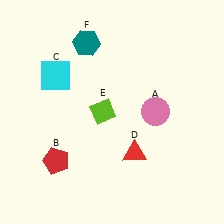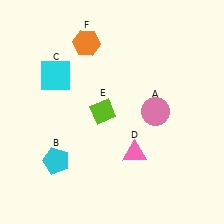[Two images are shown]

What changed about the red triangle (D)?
In Image 1, D is red. In Image 2, it changed to pink.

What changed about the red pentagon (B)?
In Image 1, B is red. In Image 2, it changed to cyan.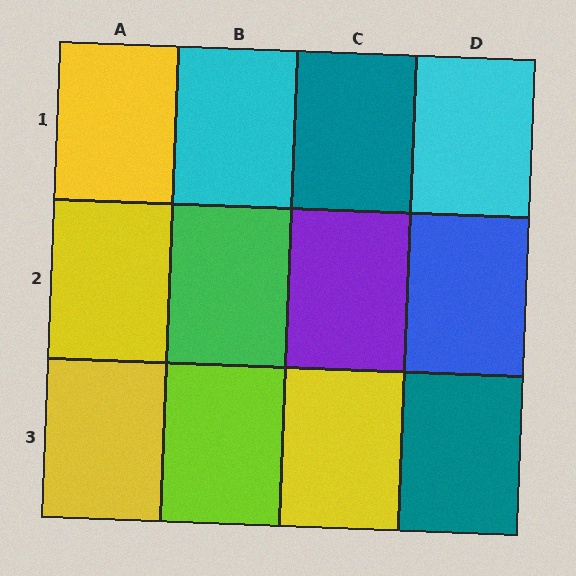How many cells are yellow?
4 cells are yellow.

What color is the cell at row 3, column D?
Teal.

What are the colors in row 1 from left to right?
Yellow, cyan, teal, cyan.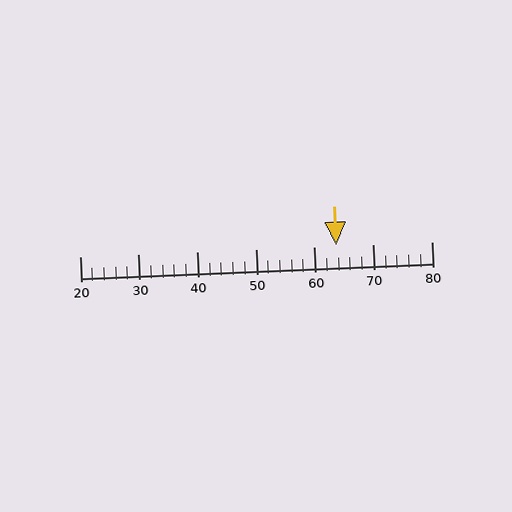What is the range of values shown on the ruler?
The ruler shows values from 20 to 80.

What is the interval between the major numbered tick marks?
The major tick marks are spaced 10 units apart.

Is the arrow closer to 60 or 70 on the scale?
The arrow is closer to 60.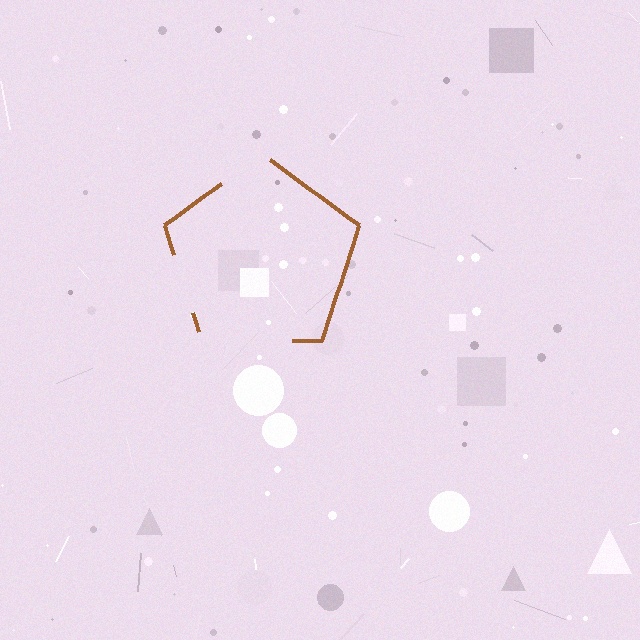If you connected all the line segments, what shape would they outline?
They would outline a pentagon.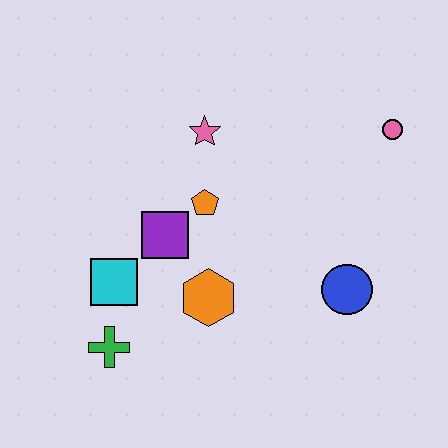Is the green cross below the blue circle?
Yes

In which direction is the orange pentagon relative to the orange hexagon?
The orange pentagon is above the orange hexagon.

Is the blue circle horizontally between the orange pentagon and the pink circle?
Yes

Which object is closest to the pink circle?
The blue circle is closest to the pink circle.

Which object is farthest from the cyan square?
The pink circle is farthest from the cyan square.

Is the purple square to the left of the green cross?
No